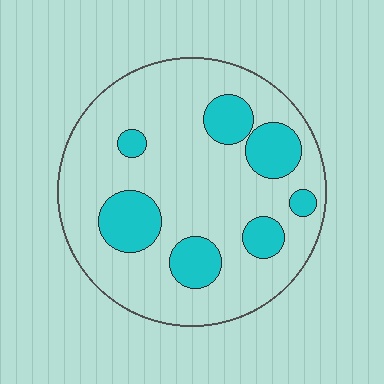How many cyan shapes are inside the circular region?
7.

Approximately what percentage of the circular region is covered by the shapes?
Approximately 20%.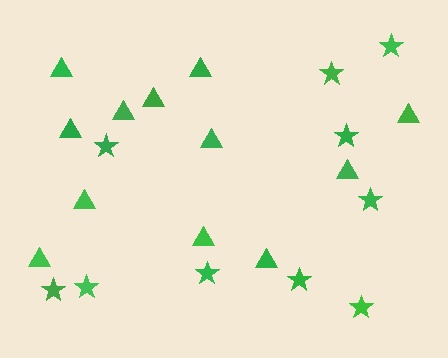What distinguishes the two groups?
There are 2 groups: one group of triangles (12) and one group of stars (10).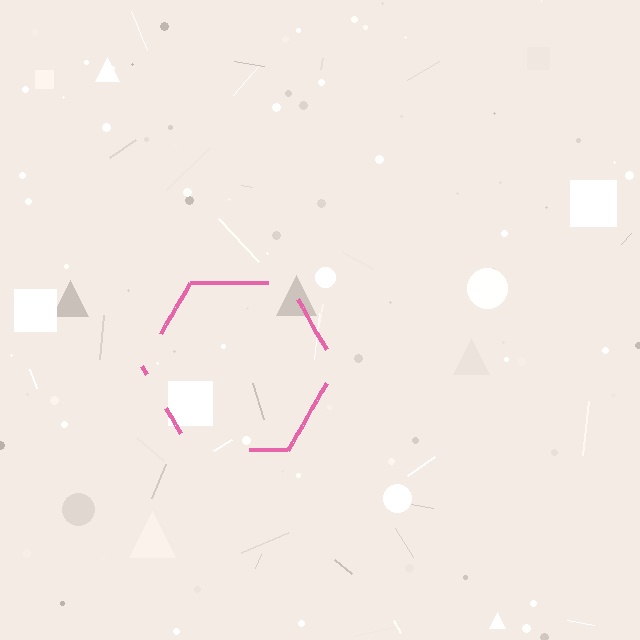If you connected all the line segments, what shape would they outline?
They would outline a hexagon.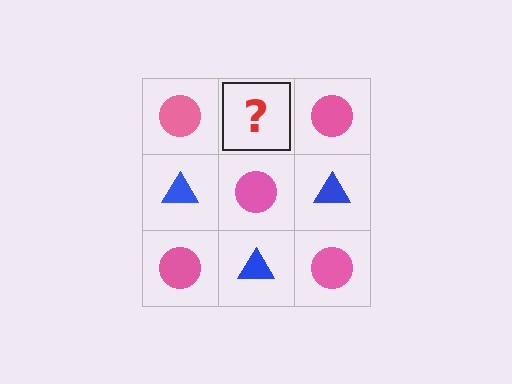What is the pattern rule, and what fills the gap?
The rule is that it alternates pink circle and blue triangle in a checkerboard pattern. The gap should be filled with a blue triangle.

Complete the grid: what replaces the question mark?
The question mark should be replaced with a blue triangle.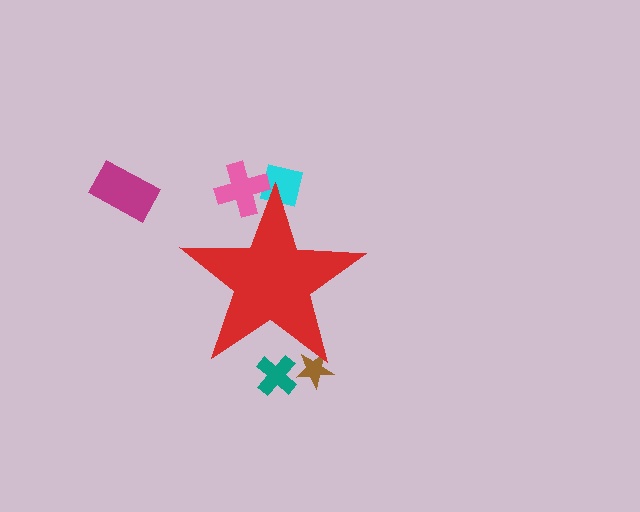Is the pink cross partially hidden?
Yes, the pink cross is partially hidden behind the red star.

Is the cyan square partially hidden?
Yes, the cyan square is partially hidden behind the red star.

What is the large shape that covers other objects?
A red star.